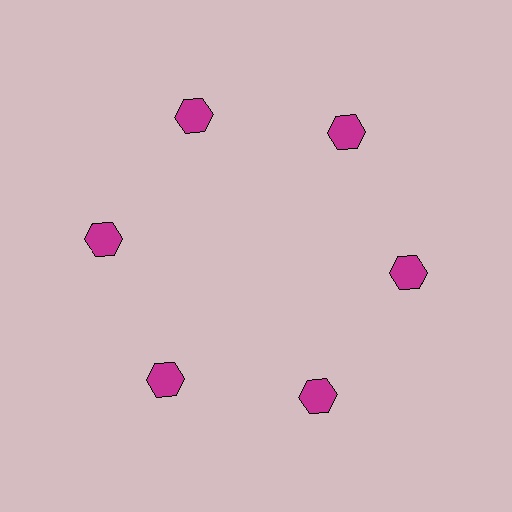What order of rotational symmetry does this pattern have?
This pattern has 6-fold rotational symmetry.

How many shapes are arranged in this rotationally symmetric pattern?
There are 6 shapes, arranged in 6 groups of 1.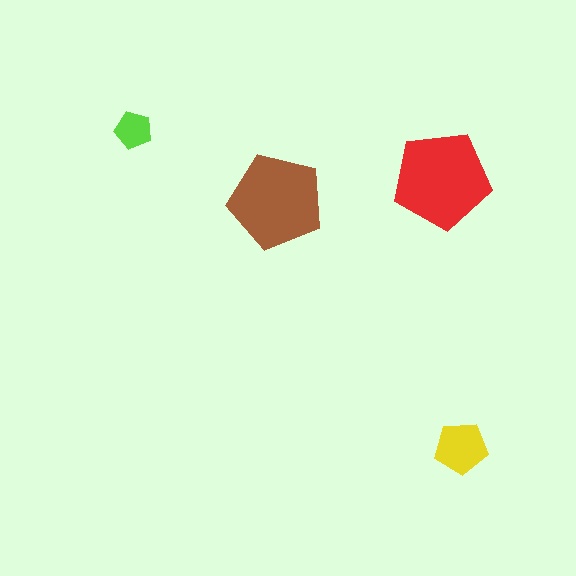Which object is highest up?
The lime pentagon is topmost.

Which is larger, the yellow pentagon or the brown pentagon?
The brown one.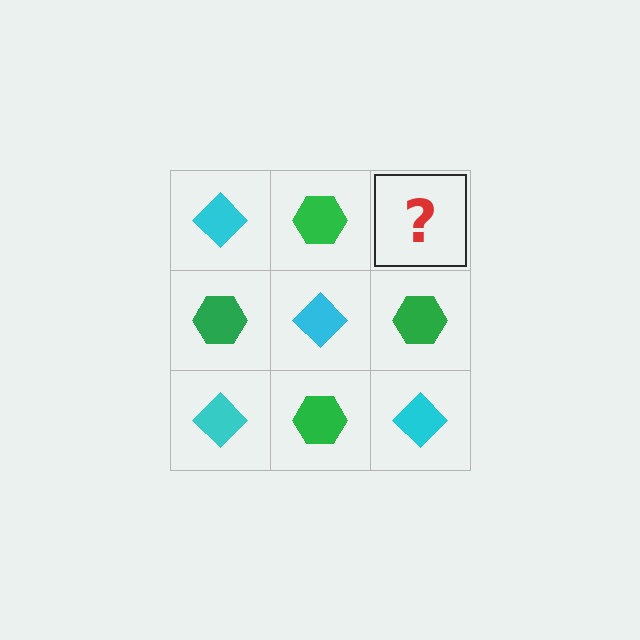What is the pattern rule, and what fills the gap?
The rule is that it alternates cyan diamond and green hexagon in a checkerboard pattern. The gap should be filled with a cyan diamond.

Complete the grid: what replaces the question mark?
The question mark should be replaced with a cyan diamond.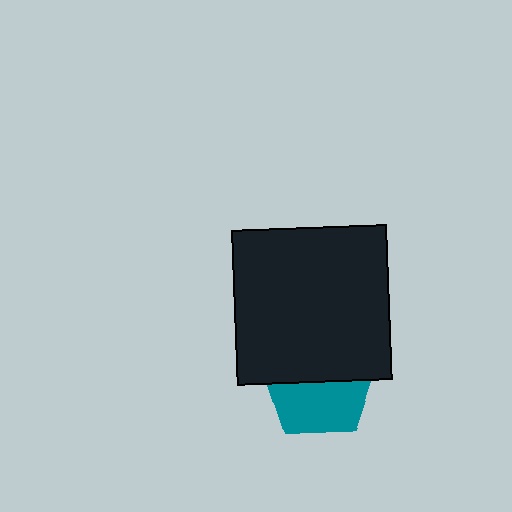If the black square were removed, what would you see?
You would see the complete teal pentagon.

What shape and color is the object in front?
The object in front is a black square.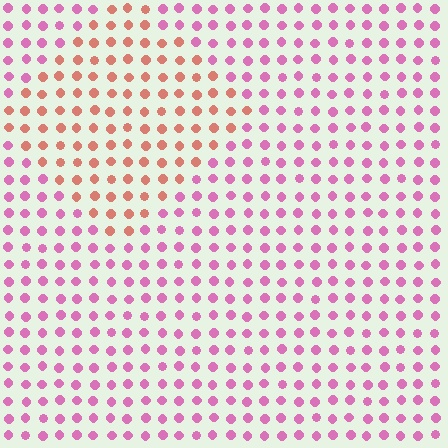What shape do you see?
I see a diamond.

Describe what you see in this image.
The image is filled with small pink elements in a uniform arrangement. A diamond-shaped region is visible where the elements are tinted to a slightly different hue, forming a subtle color boundary.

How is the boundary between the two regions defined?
The boundary is defined purely by a slight shift in hue (about 47 degrees). Spacing, size, and orientation are identical on both sides.